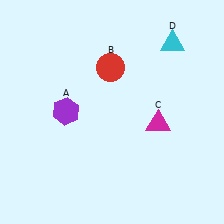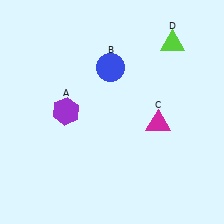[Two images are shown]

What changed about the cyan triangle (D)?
In Image 1, D is cyan. In Image 2, it changed to lime.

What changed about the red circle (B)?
In Image 1, B is red. In Image 2, it changed to blue.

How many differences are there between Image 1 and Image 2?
There are 2 differences between the two images.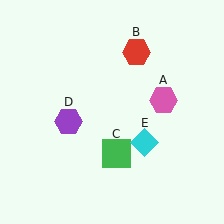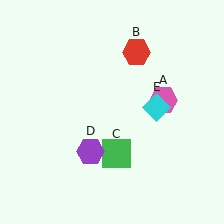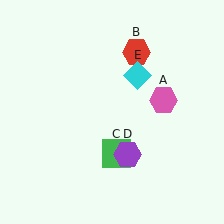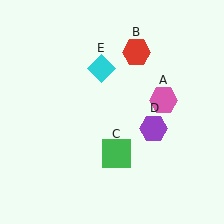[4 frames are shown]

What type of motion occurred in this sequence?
The purple hexagon (object D), cyan diamond (object E) rotated counterclockwise around the center of the scene.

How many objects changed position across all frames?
2 objects changed position: purple hexagon (object D), cyan diamond (object E).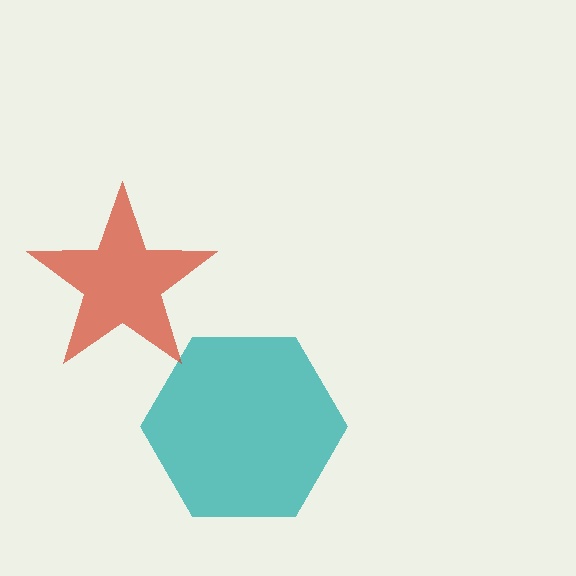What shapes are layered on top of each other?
The layered shapes are: a teal hexagon, a red star.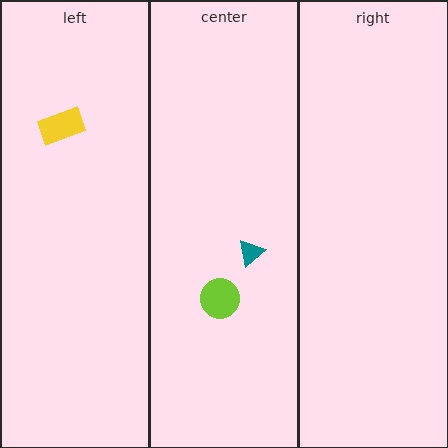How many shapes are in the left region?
1.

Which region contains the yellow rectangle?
The left region.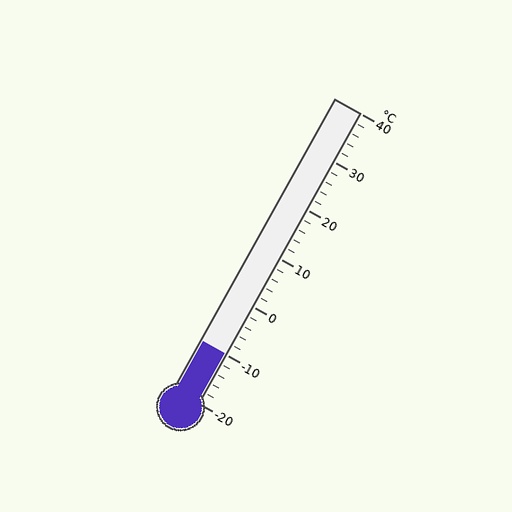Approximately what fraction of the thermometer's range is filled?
The thermometer is filled to approximately 15% of its range.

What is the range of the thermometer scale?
The thermometer scale ranges from -20°C to 40°C.